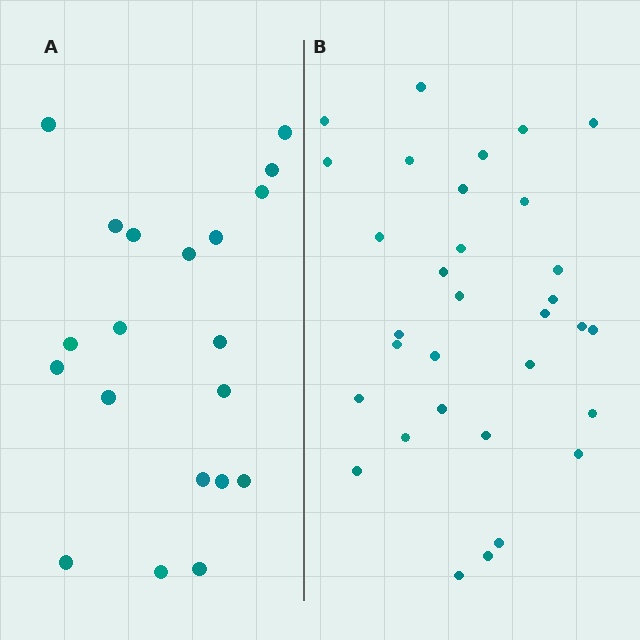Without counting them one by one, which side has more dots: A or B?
Region B (the right region) has more dots.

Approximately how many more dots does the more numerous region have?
Region B has roughly 12 or so more dots than region A.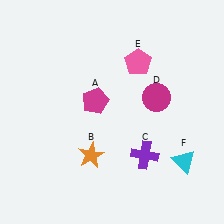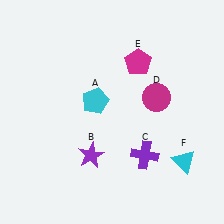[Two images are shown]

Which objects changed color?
A changed from magenta to cyan. B changed from orange to purple. E changed from pink to magenta.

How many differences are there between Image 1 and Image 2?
There are 3 differences between the two images.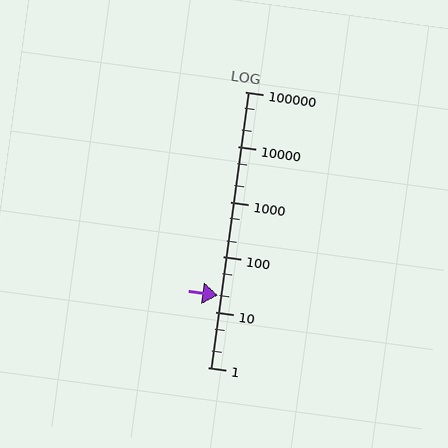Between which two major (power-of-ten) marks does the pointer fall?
The pointer is between 10 and 100.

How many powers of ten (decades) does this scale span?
The scale spans 5 decades, from 1 to 100000.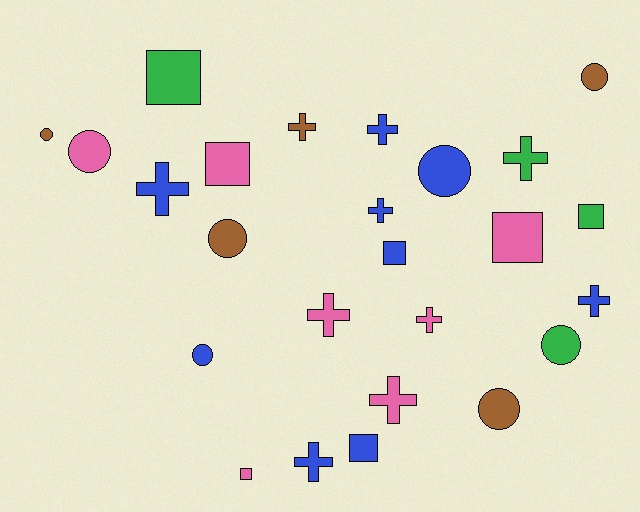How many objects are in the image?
There are 25 objects.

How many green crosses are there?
There is 1 green cross.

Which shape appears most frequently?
Cross, with 10 objects.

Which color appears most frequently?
Blue, with 9 objects.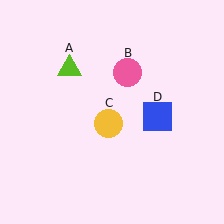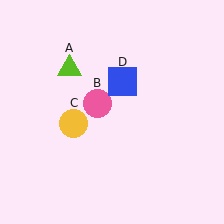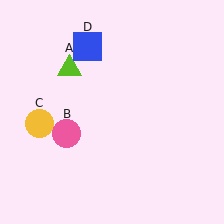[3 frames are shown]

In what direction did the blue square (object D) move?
The blue square (object D) moved up and to the left.